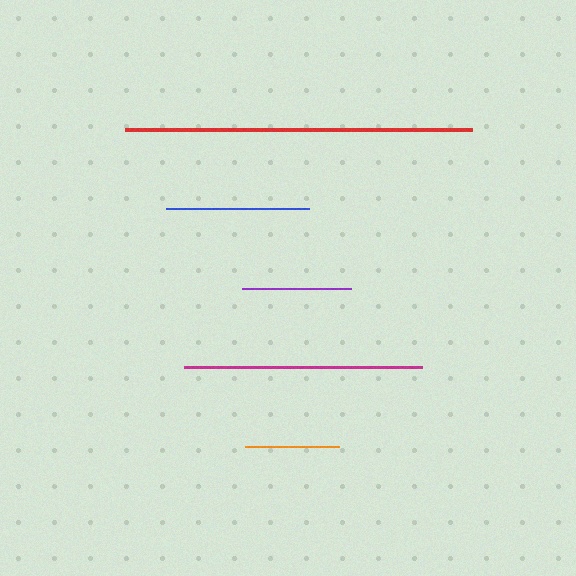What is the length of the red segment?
The red segment is approximately 347 pixels long.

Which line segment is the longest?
The red line is the longest at approximately 347 pixels.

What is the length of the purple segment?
The purple segment is approximately 109 pixels long.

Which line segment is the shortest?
The orange line is the shortest at approximately 94 pixels.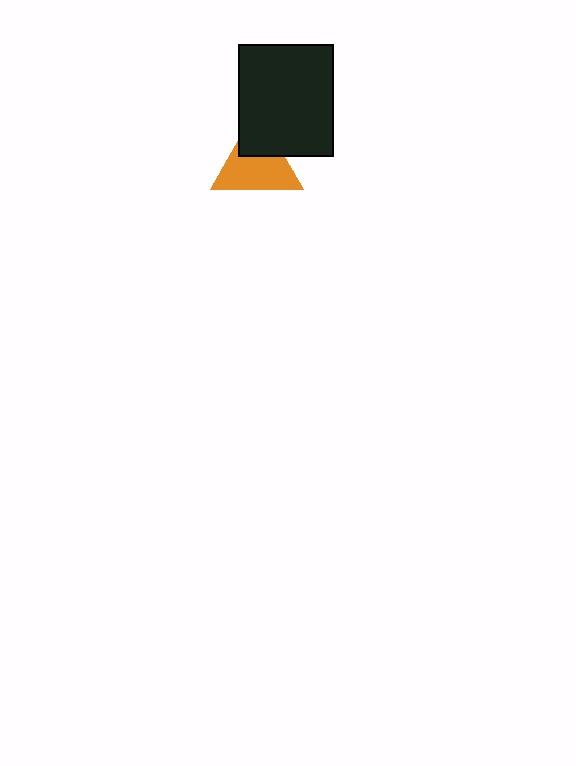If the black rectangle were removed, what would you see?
You would see the complete orange triangle.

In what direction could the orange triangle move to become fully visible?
The orange triangle could move down. That would shift it out from behind the black rectangle entirely.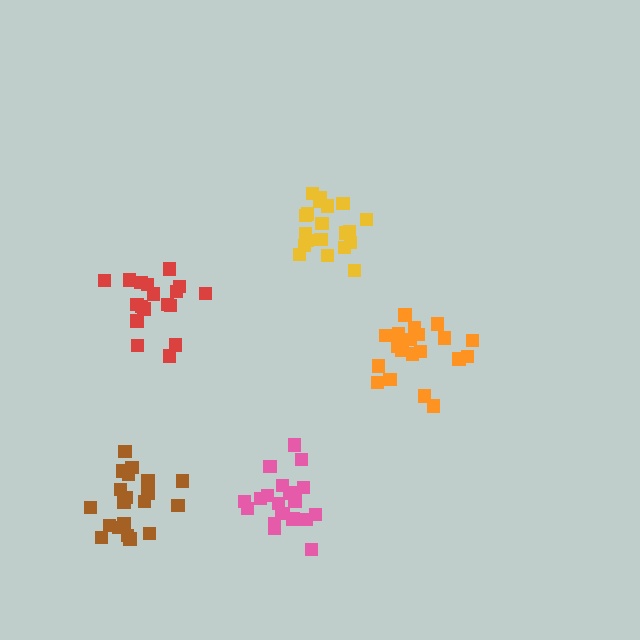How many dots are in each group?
Group 1: 21 dots, Group 2: 20 dots, Group 3: 20 dots, Group 4: 18 dots, Group 5: 20 dots (99 total).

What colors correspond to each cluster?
The clusters are colored: pink, yellow, orange, red, brown.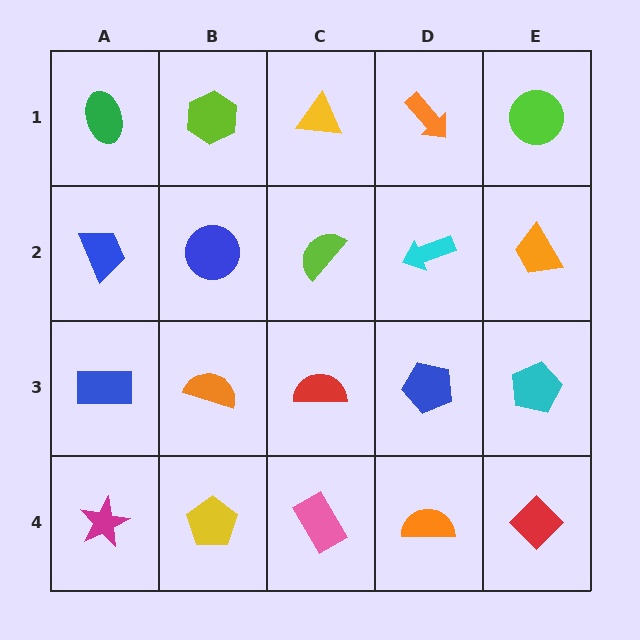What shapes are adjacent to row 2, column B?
A lime hexagon (row 1, column B), an orange semicircle (row 3, column B), a blue trapezoid (row 2, column A), a lime semicircle (row 2, column C).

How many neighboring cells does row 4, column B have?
3.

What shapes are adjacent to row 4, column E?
A cyan pentagon (row 3, column E), an orange semicircle (row 4, column D).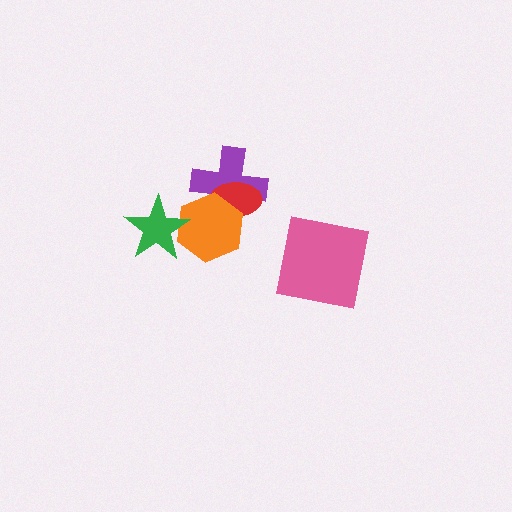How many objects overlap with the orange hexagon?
3 objects overlap with the orange hexagon.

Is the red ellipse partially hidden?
Yes, it is partially covered by another shape.